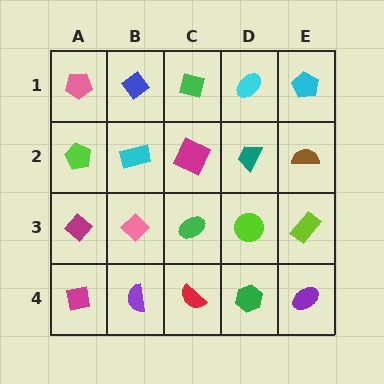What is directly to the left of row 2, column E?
A teal trapezoid.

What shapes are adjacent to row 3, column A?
A lime pentagon (row 2, column A), a magenta square (row 4, column A), a pink diamond (row 3, column B).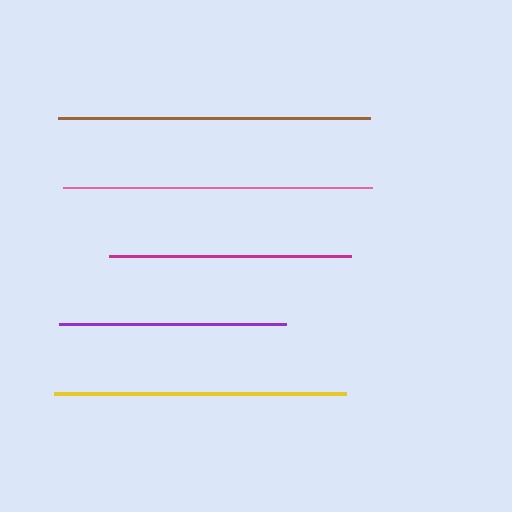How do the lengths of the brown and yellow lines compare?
The brown and yellow lines are approximately the same length.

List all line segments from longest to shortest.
From longest to shortest: brown, pink, yellow, magenta, purple.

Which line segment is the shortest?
The purple line is the shortest at approximately 227 pixels.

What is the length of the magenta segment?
The magenta segment is approximately 242 pixels long.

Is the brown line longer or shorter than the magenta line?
The brown line is longer than the magenta line.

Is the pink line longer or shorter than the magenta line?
The pink line is longer than the magenta line.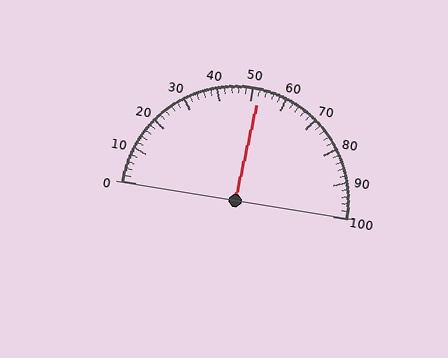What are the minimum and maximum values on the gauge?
The gauge ranges from 0 to 100.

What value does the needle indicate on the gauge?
The needle indicates approximately 52.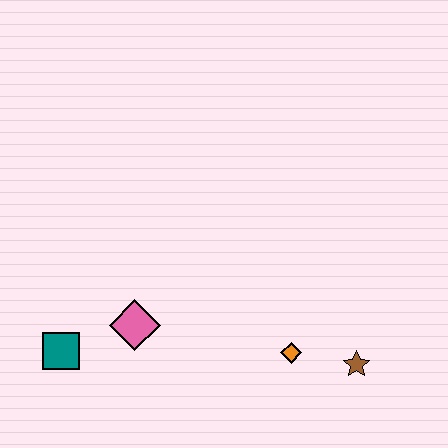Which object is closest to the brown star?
The orange diamond is closest to the brown star.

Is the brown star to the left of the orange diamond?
No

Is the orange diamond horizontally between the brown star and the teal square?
Yes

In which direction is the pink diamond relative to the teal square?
The pink diamond is to the right of the teal square.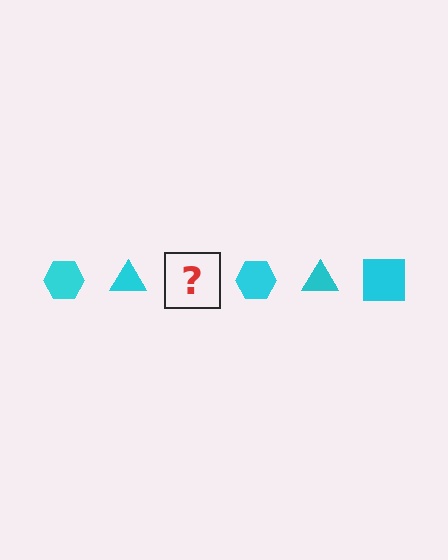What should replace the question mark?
The question mark should be replaced with a cyan square.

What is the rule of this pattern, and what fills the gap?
The rule is that the pattern cycles through hexagon, triangle, square shapes in cyan. The gap should be filled with a cyan square.